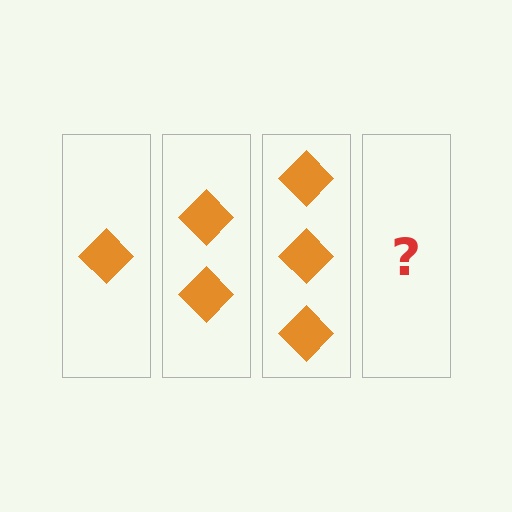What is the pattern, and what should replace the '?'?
The pattern is that each step adds one more diamond. The '?' should be 4 diamonds.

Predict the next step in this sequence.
The next step is 4 diamonds.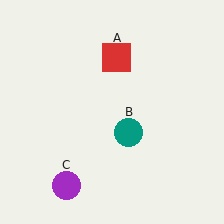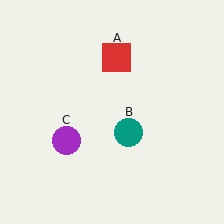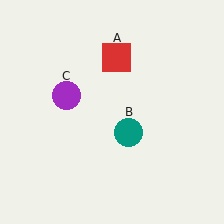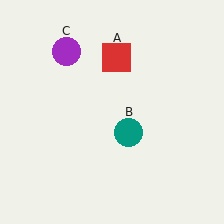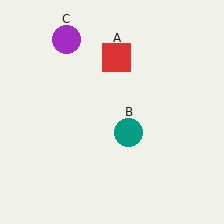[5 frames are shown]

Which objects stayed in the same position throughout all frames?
Red square (object A) and teal circle (object B) remained stationary.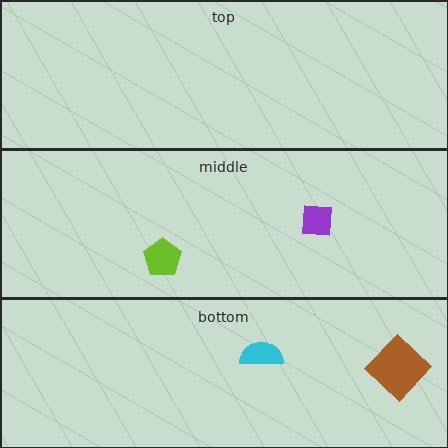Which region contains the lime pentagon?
The middle region.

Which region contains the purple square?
The middle region.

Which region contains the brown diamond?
The bottom region.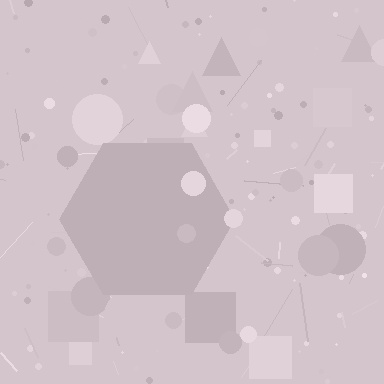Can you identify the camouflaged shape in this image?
The camouflaged shape is a hexagon.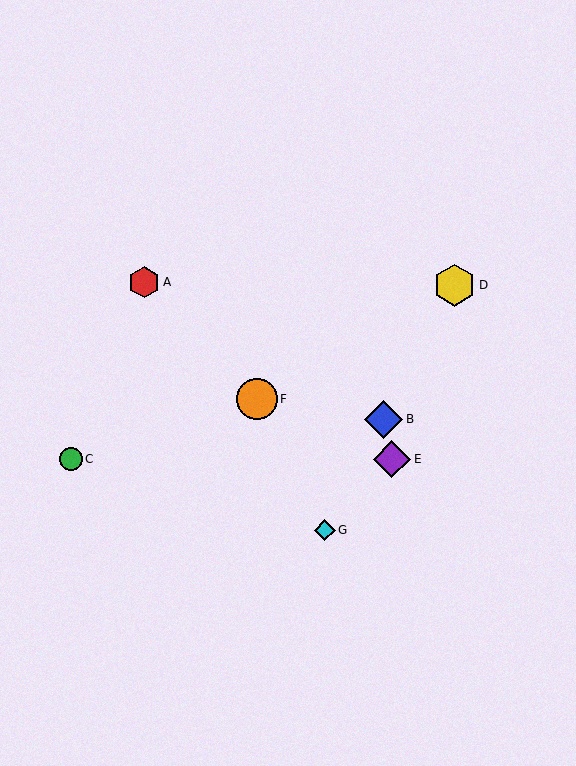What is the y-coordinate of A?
Object A is at y≈282.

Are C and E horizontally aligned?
Yes, both are at y≈459.